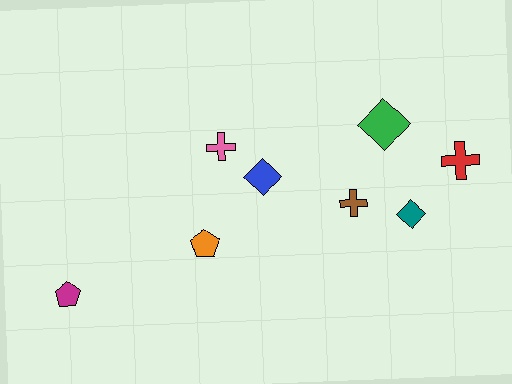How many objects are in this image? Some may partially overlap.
There are 8 objects.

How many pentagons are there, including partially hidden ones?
There are 2 pentagons.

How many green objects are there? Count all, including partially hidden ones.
There is 1 green object.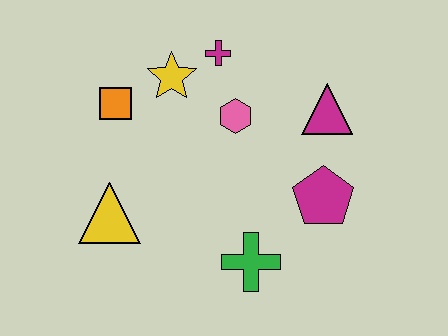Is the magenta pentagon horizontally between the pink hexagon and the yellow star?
No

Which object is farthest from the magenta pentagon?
The orange square is farthest from the magenta pentagon.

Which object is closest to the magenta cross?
The yellow star is closest to the magenta cross.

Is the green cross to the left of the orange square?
No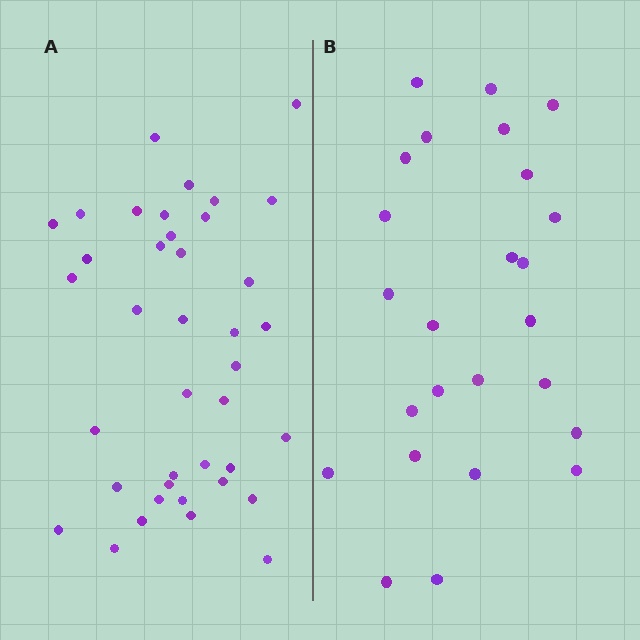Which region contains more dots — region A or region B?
Region A (the left region) has more dots.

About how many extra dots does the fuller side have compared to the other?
Region A has approximately 15 more dots than region B.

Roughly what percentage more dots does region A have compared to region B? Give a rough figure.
About 55% more.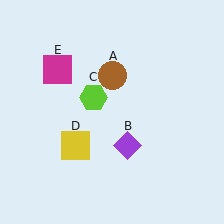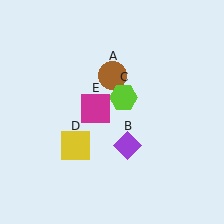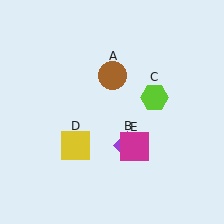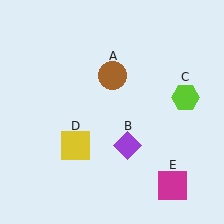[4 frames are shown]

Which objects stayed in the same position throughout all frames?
Brown circle (object A) and purple diamond (object B) and yellow square (object D) remained stationary.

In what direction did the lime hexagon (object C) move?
The lime hexagon (object C) moved right.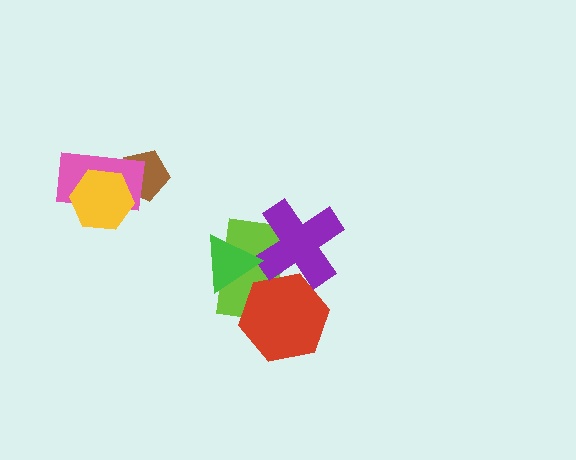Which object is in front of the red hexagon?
The purple cross is in front of the red hexagon.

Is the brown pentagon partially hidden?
Yes, it is partially covered by another shape.